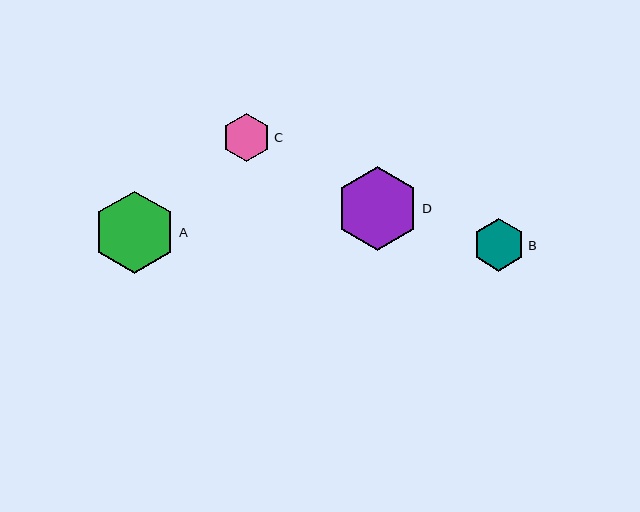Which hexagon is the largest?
Hexagon D is the largest with a size of approximately 83 pixels.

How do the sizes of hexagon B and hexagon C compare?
Hexagon B and hexagon C are approximately the same size.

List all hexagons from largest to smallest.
From largest to smallest: D, A, B, C.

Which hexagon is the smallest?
Hexagon C is the smallest with a size of approximately 48 pixels.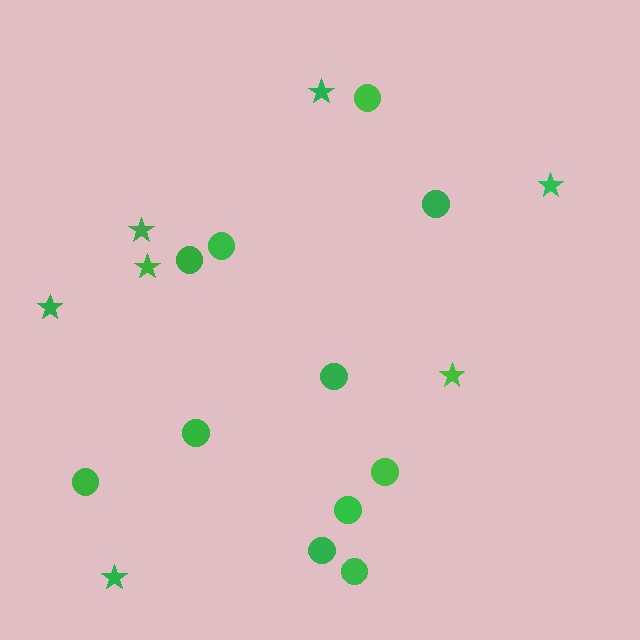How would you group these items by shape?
There are 2 groups: one group of circles (11) and one group of stars (7).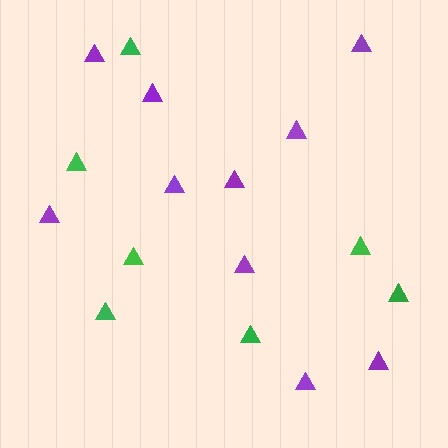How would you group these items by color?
There are 2 groups: one group of green triangles (7) and one group of purple triangles (10).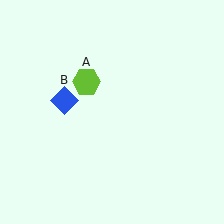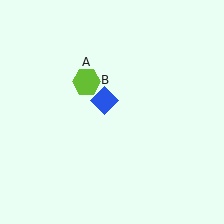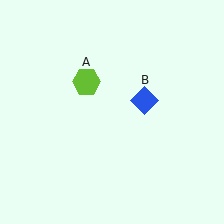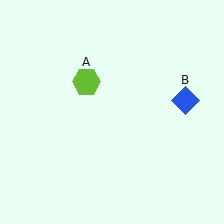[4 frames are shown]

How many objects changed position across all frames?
1 object changed position: blue diamond (object B).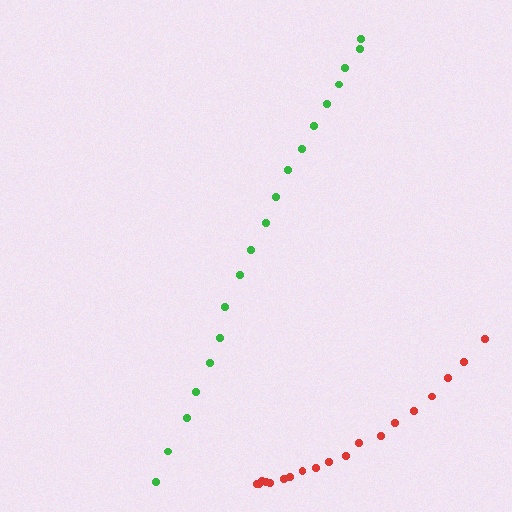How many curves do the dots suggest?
There are 2 distinct paths.